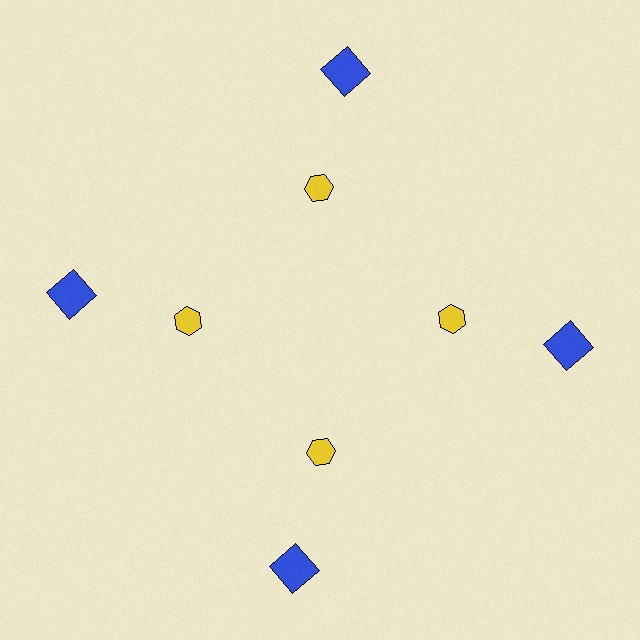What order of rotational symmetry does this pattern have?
This pattern has 4-fold rotational symmetry.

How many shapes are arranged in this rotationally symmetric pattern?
There are 8 shapes, arranged in 4 groups of 2.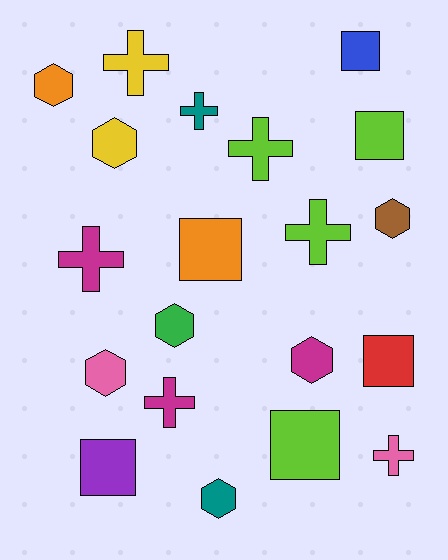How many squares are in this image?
There are 6 squares.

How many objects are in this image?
There are 20 objects.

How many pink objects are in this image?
There are 2 pink objects.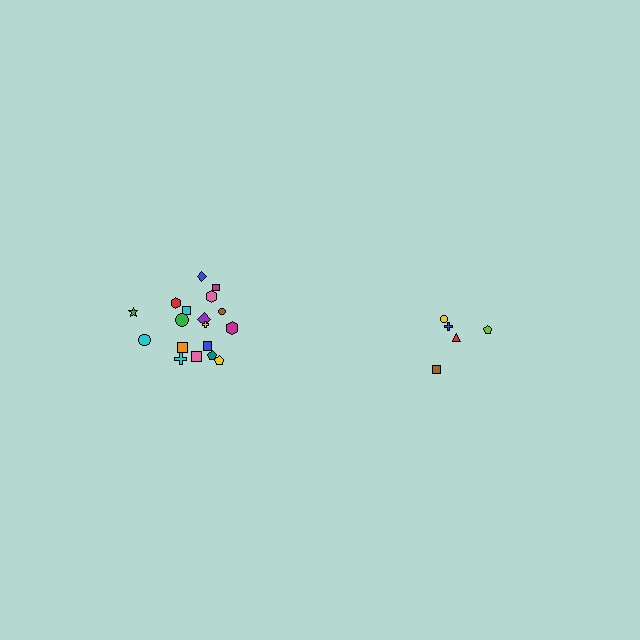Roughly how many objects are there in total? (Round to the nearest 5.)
Roughly 25 objects in total.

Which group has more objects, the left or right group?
The left group.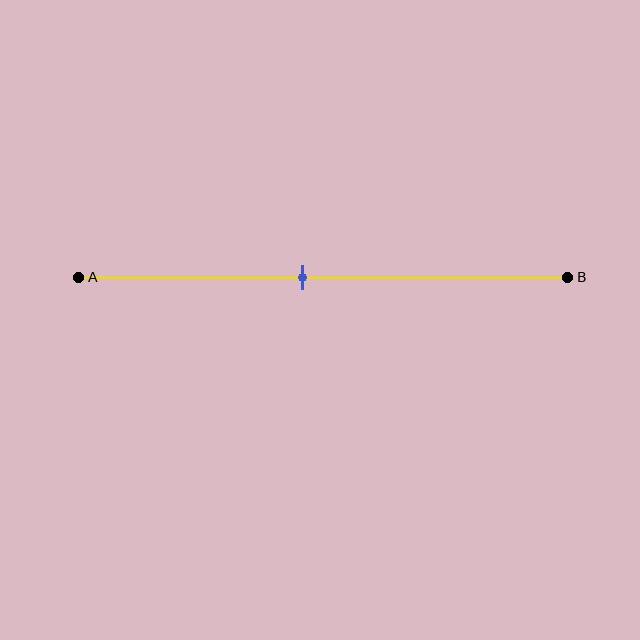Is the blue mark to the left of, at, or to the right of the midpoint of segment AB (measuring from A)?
The blue mark is to the left of the midpoint of segment AB.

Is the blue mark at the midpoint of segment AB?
No, the mark is at about 45% from A, not at the 50% midpoint.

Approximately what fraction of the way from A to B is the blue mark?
The blue mark is approximately 45% of the way from A to B.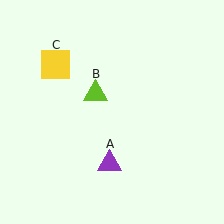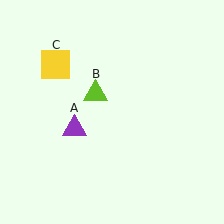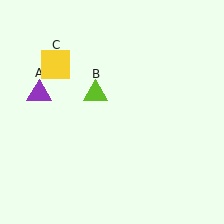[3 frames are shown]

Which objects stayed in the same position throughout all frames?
Lime triangle (object B) and yellow square (object C) remained stationary.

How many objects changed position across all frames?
1 object changed position: purple triangle (object A).